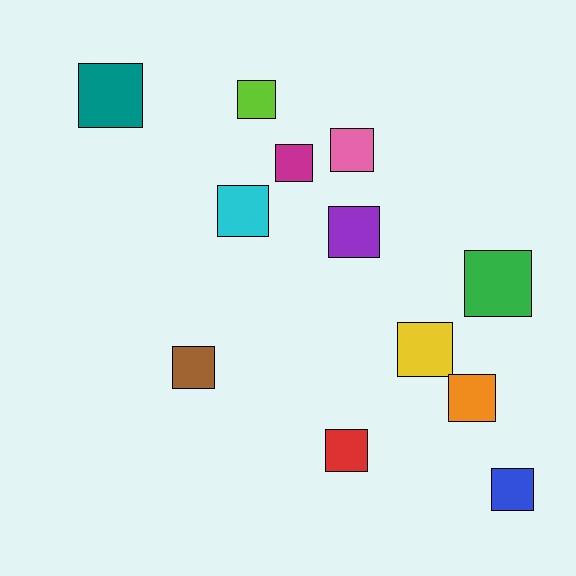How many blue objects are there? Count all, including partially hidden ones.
There is 1 blue object.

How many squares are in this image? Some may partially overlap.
There are 12 squares.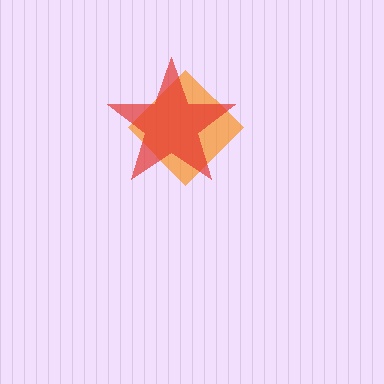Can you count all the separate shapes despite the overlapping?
Yes, there are 2 separate shapes.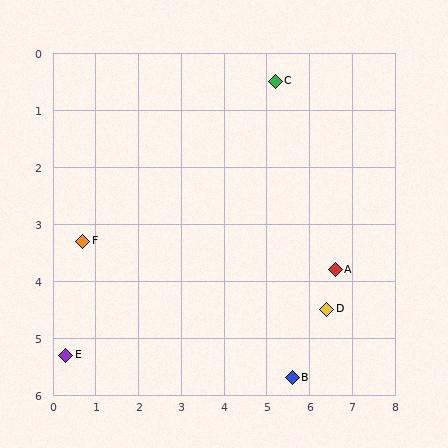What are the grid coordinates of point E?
Point E is at approximately (0.3, 5.3).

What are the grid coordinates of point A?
Point A is at approximately (6.6, 3.8).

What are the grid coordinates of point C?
Point C is at approximately (5.2, 0.5).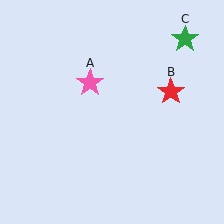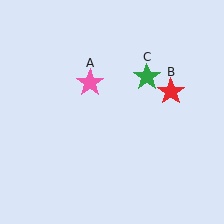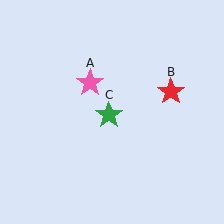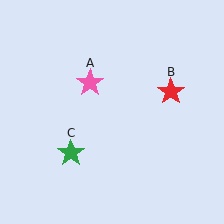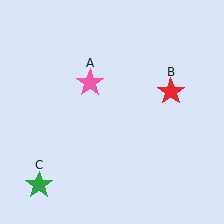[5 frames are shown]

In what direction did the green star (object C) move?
The green star (object C) moved down and to the left.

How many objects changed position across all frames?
1 object changed position: green star (object C).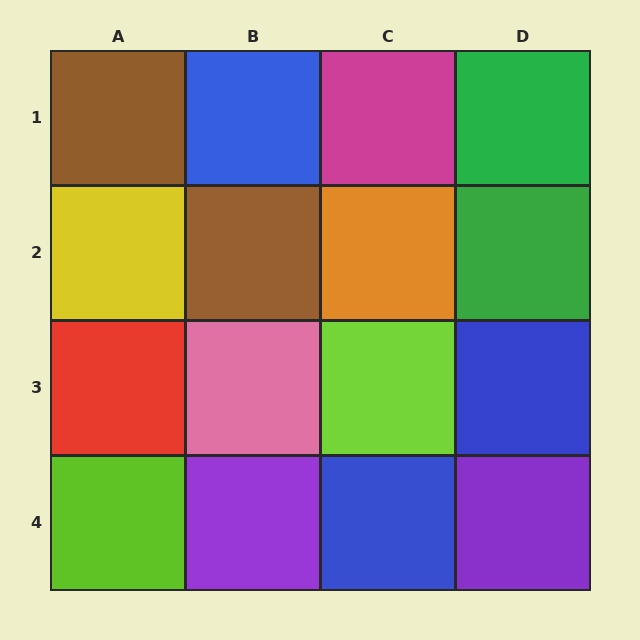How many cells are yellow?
1 cell is yellow.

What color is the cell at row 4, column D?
Purple.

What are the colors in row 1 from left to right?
Brown, blue, magenta, green.